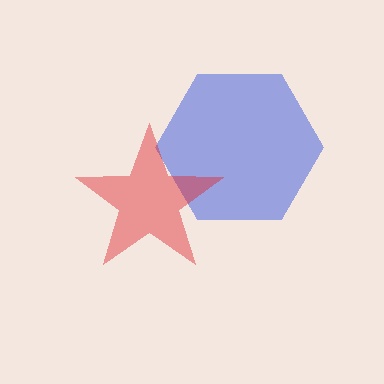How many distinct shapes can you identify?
There are 2 distinct shapes: a blue hexagon, a red star.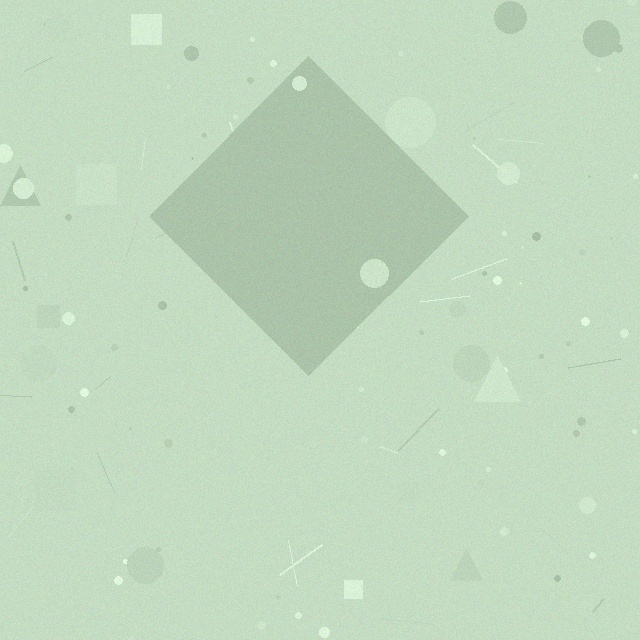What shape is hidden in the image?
A diamond is hidden in the image.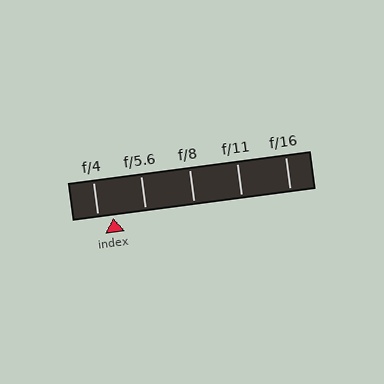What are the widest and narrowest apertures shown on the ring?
The widest aperture shown is f/4 and the narrowest is f/16.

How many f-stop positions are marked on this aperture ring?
There are 5 f-stop positions marked.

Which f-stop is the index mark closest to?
The index mark is closest to f/4.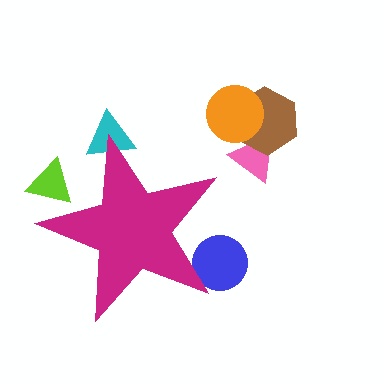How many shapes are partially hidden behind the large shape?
3 shapes are partially hidden.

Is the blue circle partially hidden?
Yes, the blue circle is partially hidden behind the magenta star.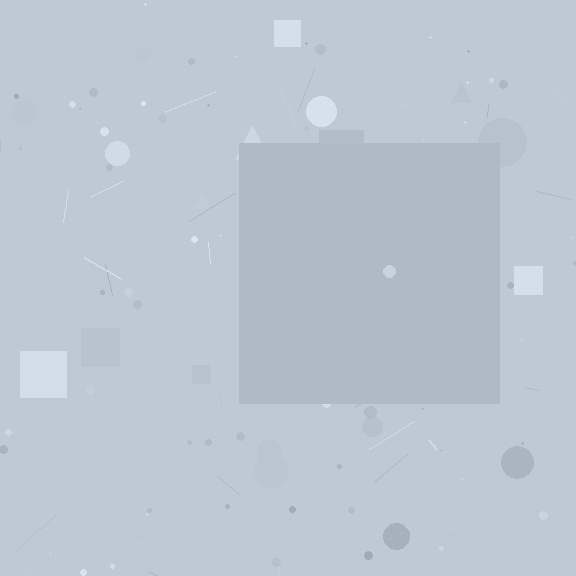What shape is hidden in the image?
A square is hidden in the image.